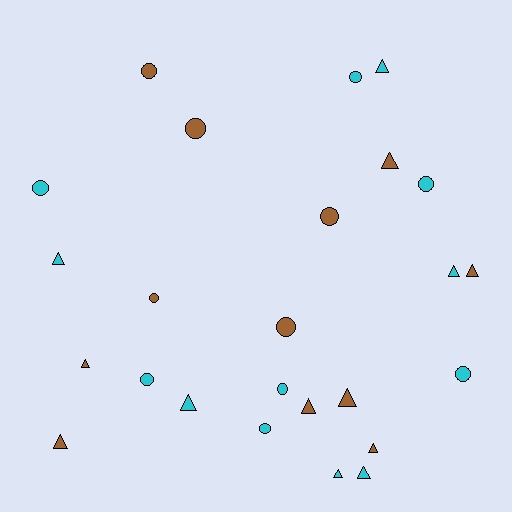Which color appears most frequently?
Cyan, with 13 objects.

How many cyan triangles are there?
There are 6 cyan triangles.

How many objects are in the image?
There are 25 objects.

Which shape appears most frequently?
Triangle, with 13 objects.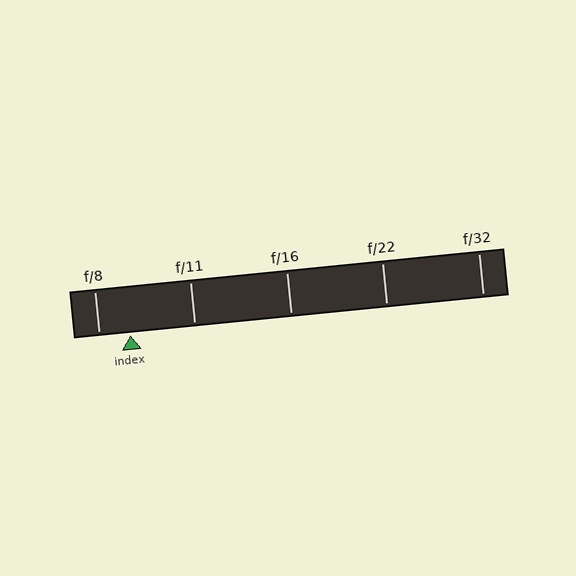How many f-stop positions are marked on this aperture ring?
There are 5 f-stop positions marked.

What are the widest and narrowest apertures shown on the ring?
The widest aperture shown is f/8 and the narrowest is f/32.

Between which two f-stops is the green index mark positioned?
The index mark is between f/8 and f/11.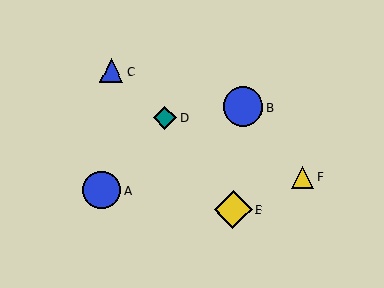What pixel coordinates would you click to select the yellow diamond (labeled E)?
Click at (233, 210) to select the yellow diamond E.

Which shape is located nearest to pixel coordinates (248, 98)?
The blue circle (labeled B) at (243, 107) is nearest to that location.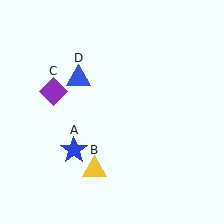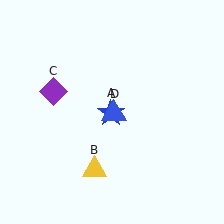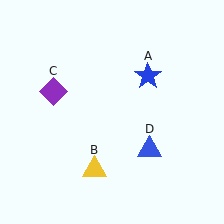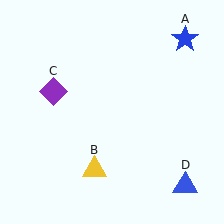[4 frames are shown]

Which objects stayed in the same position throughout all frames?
Yellow triangle (object B) and purple diamond (object C) remained stationary.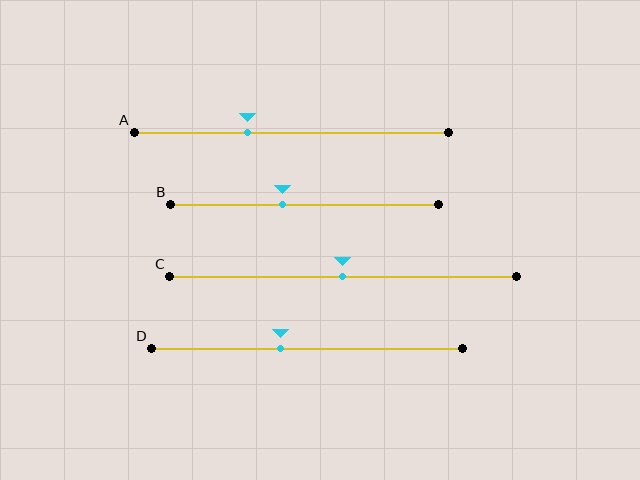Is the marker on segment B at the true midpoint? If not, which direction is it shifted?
No, the marker on segment B is shifted to the left by about 8% of the segment length.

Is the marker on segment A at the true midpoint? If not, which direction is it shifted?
No, the marker on segment A is shifted to the left by about 14% of the segment length.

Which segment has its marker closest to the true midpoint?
Segment C has its marker closest to the true midpoint.